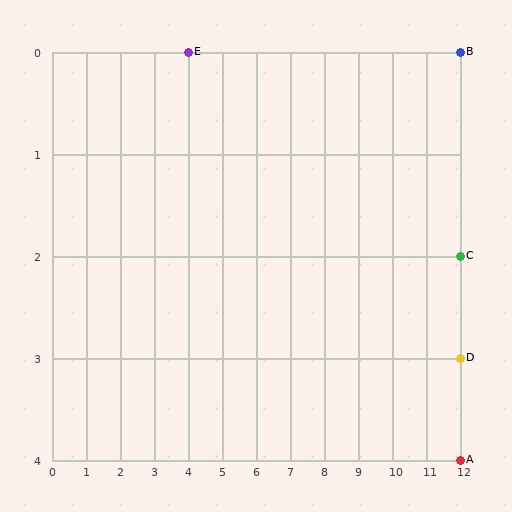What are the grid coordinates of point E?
Point E is at grid coordinates (4, 0).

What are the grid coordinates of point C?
Point C is at grid coordinates (12, 2).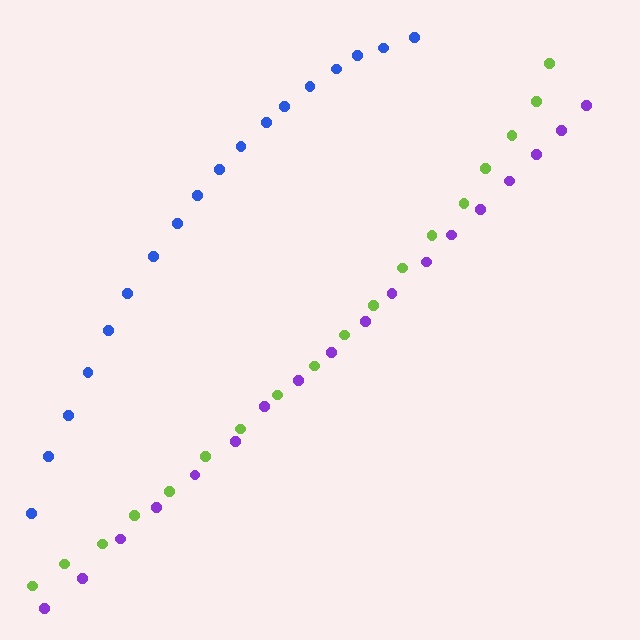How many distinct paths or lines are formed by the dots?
There are 3 distinct paths.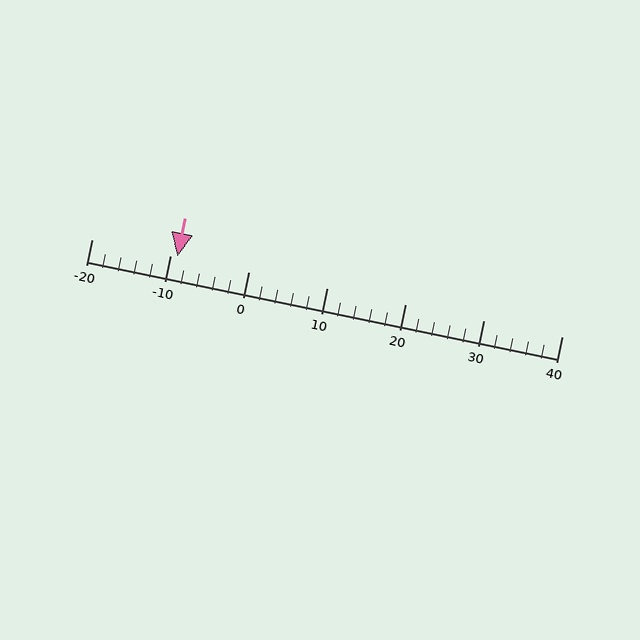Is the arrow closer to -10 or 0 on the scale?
The arrow is closer to -10.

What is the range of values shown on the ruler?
The ruler shows values from -20 to 40.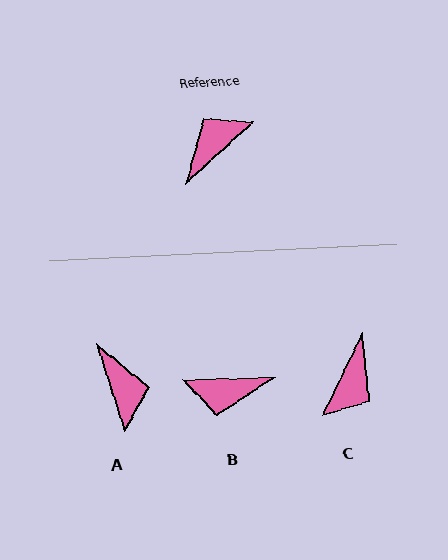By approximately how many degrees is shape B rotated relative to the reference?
Approximately 139 degrees counter-clockwise.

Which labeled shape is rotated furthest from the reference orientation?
C, about 159 degrees away.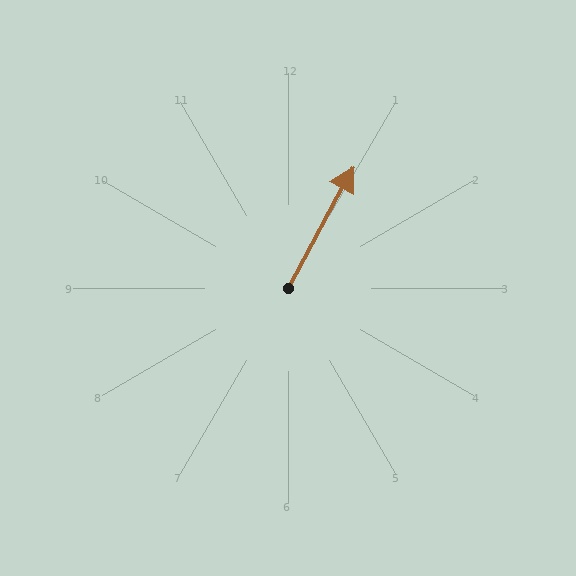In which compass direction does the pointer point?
Northeast.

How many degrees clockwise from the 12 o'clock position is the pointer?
Approximately 28 degrees.